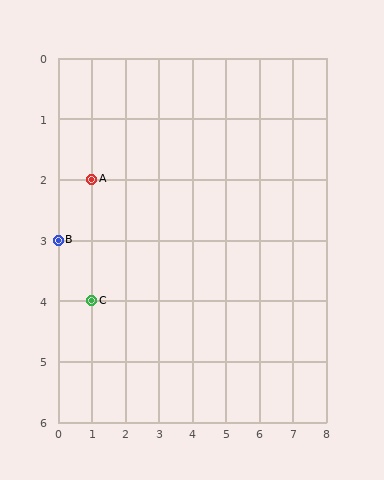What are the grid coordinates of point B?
Point B is at grid coordinates (0, 3).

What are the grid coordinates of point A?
Point A is at grid coordinates (1, 2).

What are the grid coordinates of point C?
Point C is at grid coordinates (1, 4).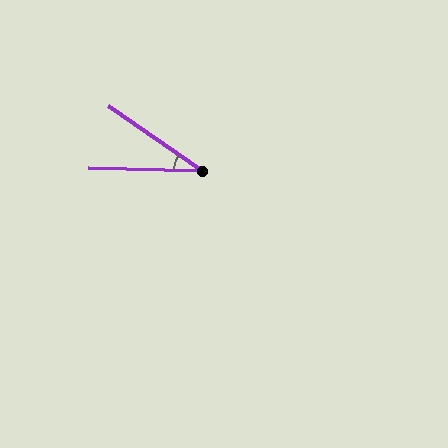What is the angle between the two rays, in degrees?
Approximately 33 degrees.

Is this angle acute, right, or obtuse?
It is acute.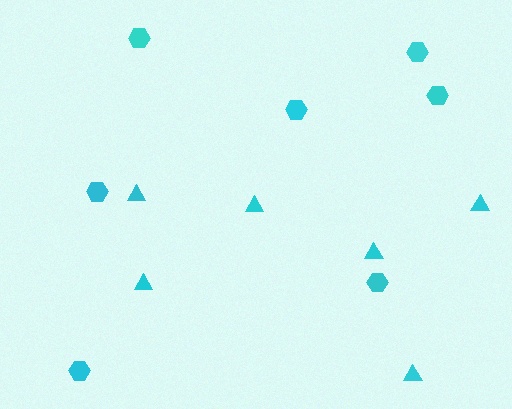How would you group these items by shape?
There are 2 groups: one group of triangles (6) and one group of hexagons (7).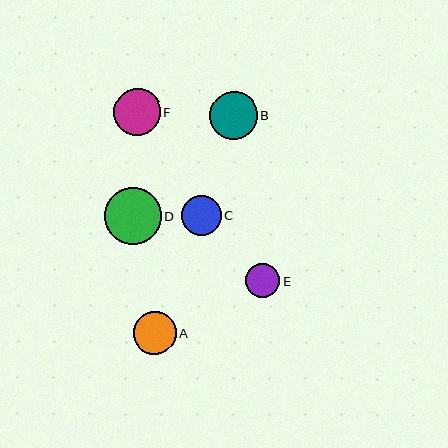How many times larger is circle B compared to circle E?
Circle B is approximately 1.4 times the size of circle E.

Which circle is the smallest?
Circle E is the smallest with a size of approximately 35 pixels.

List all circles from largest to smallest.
From largest to smallest: D, B, F, A, C, E.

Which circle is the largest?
Circle D is the largest with a size of approximately 57 pixels.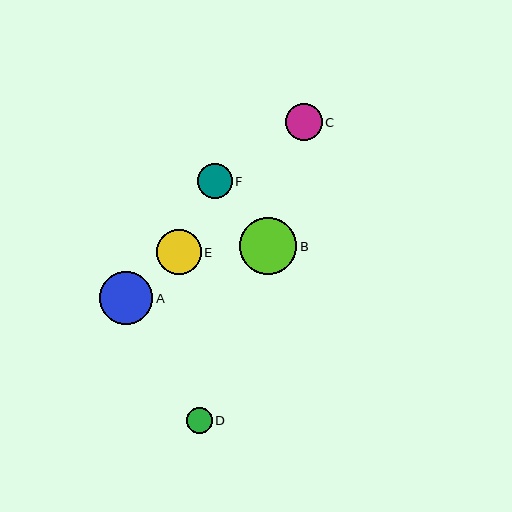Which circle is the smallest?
Circle D is the smallest with a size of approximately 26 pixels.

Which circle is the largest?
Circle B is the largest with a size of approximately 57 pixels.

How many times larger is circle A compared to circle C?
Circle A is approximately 1.5 times the size of circle C.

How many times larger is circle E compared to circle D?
Circle E is approximately 1.7 times the size of circle D.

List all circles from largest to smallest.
From largest to smallest: B, A, E, C, F, D.